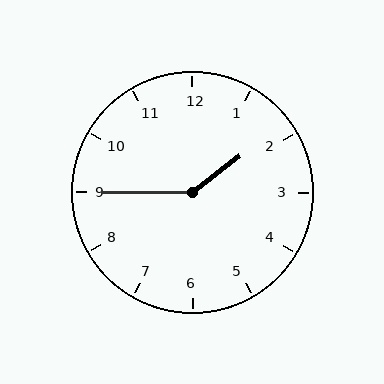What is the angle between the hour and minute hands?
Approximately 142 degrees.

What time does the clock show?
1:45.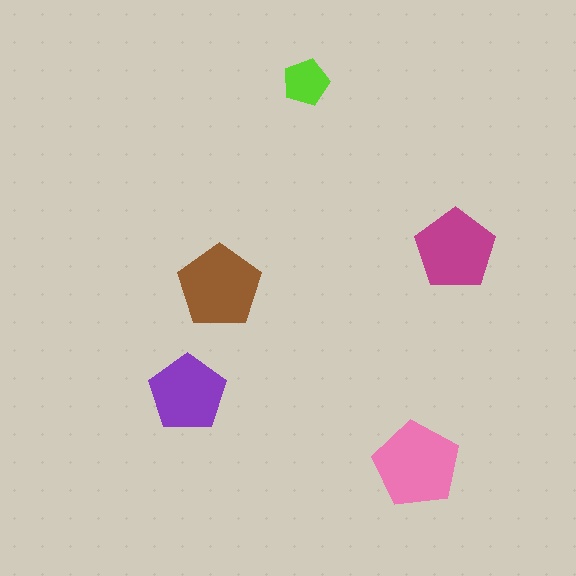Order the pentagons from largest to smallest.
the pink one, the brown one, the magenta one, the purple one, the lime one.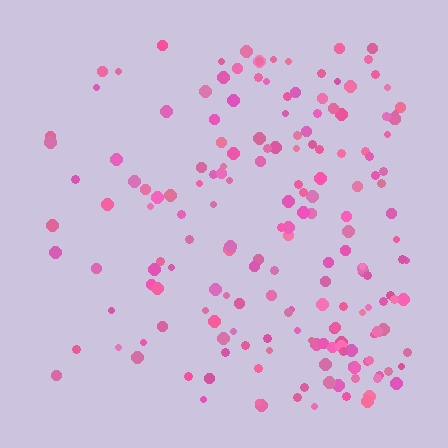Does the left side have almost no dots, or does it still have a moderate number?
Still a moderate number, just noticeably fewer than the right.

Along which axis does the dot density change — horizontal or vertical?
Horizontal.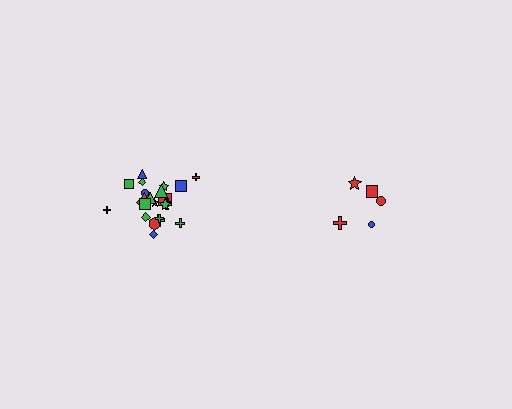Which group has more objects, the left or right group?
The left group.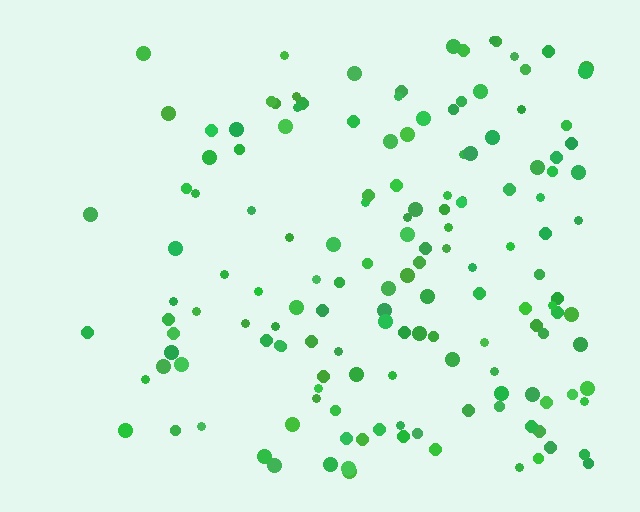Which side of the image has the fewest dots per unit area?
The left.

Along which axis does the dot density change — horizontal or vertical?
Horizontal.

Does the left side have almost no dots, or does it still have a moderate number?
Still a moderate number, just noticeably fewer than the right.